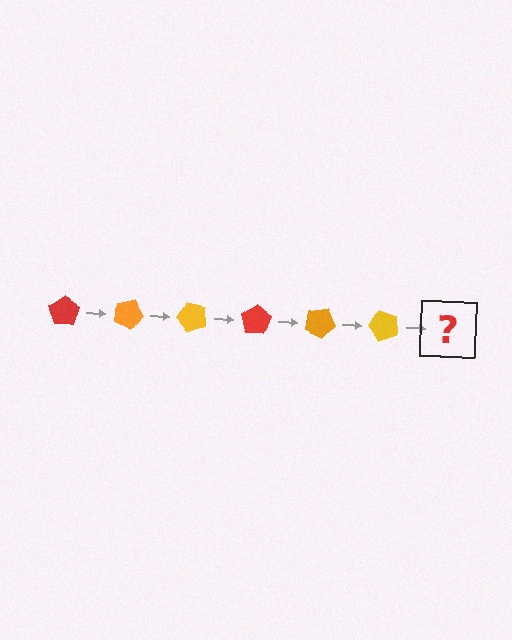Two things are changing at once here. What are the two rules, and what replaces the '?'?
The two rules are that it rotates 25 degrees each step and the color cycles through red, orange, and yellow. The '?' should be a red pentagon, rotated 150 degrees from the start.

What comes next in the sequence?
The next element should be a red pentagon, rotated 150 degrees from the start.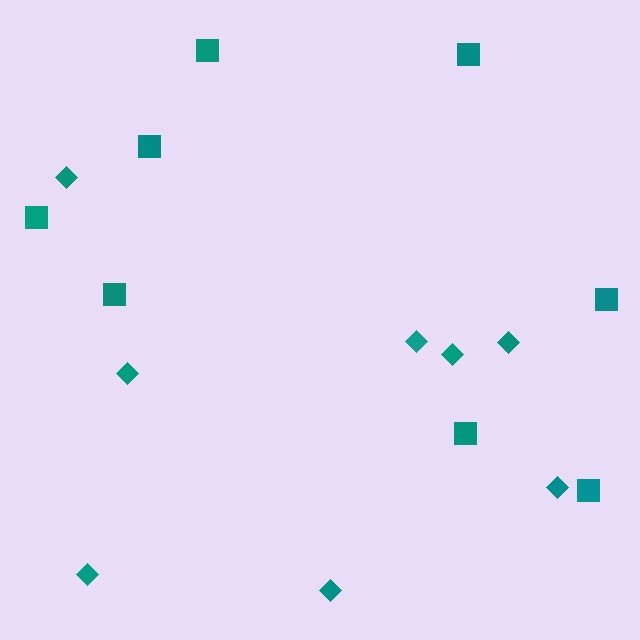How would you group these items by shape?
There are 2 groups: one group of diamonds (8) and one group of squares (8).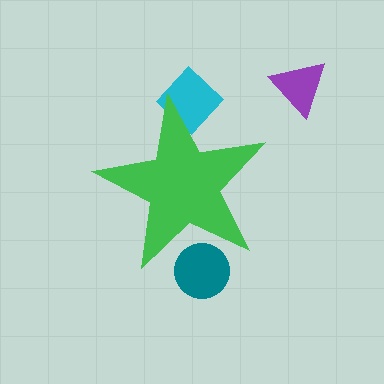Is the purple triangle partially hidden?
No, the purple triangle is fully visible.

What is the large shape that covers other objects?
A green star.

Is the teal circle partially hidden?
Yes, the teal circle is partially hidden behind the green star.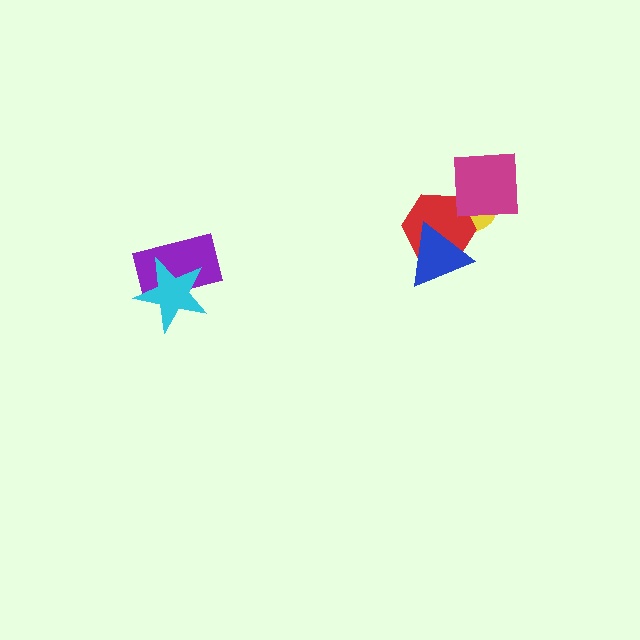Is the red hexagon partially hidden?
Yes, it is partially covered by another shape.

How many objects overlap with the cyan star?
1 object overlaps with the cyan star.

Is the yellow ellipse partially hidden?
Yes, it is partially covered by another shape.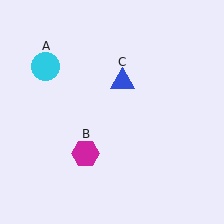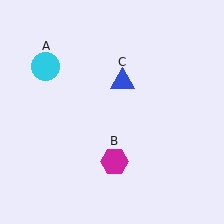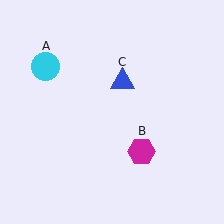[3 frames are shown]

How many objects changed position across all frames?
1 object changed position: magenta hexagon (object B).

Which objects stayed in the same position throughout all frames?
Cyan circle (object A) and blue triangle (object C) remained stationary.